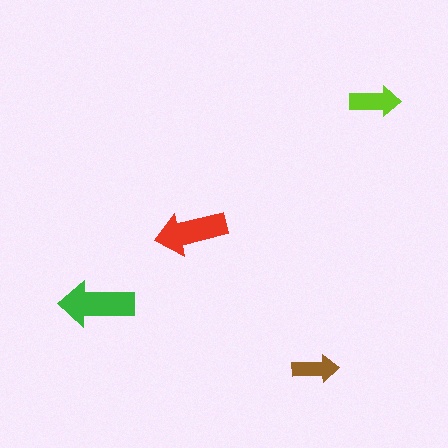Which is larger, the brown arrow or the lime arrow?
The lime one.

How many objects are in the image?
There are 4 objects in the image.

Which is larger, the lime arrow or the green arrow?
The green one.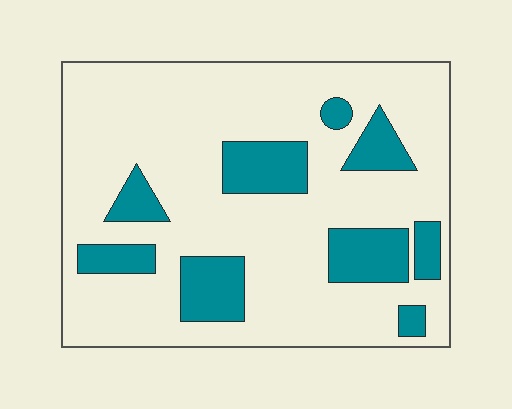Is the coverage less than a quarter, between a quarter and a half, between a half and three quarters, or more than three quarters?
Less than a quarter.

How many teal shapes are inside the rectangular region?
9.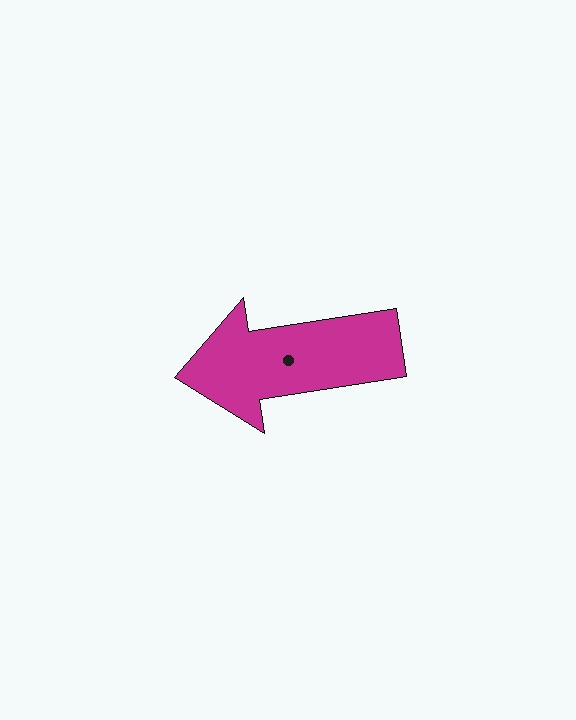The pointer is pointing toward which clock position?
Roughly 9 o'clock.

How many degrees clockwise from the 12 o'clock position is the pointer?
Approximately 261 degrees.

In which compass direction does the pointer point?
West.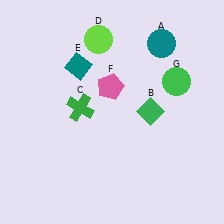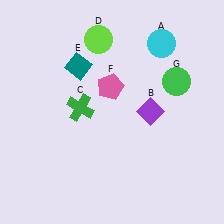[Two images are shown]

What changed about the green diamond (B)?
In Image 1, B is green. In Image 2, it changed to purple.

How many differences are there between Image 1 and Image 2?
There are 2 differences between the two images.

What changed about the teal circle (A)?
In Image 1, A is teal. In Image 2, it changed to cyan.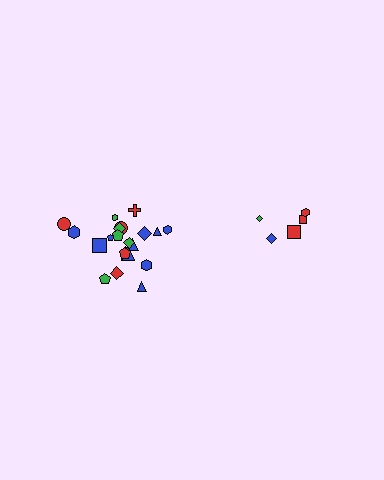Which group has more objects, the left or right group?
The left group.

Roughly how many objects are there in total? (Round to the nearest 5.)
Roughly 25 objects in total.